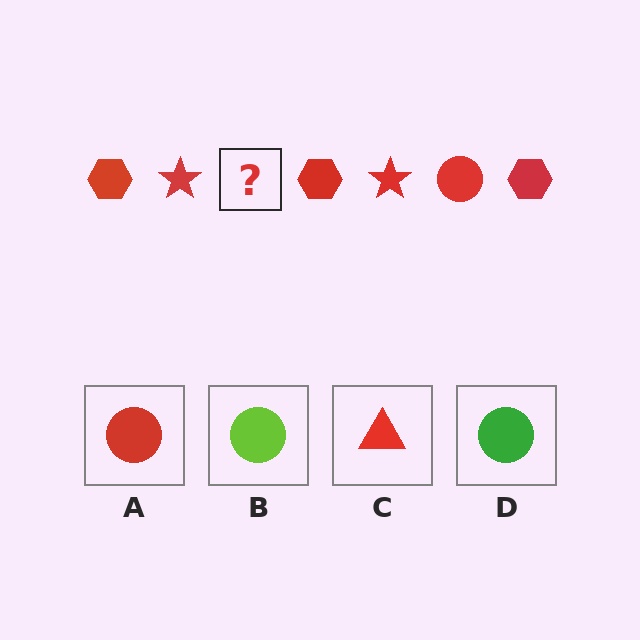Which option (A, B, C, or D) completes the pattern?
A.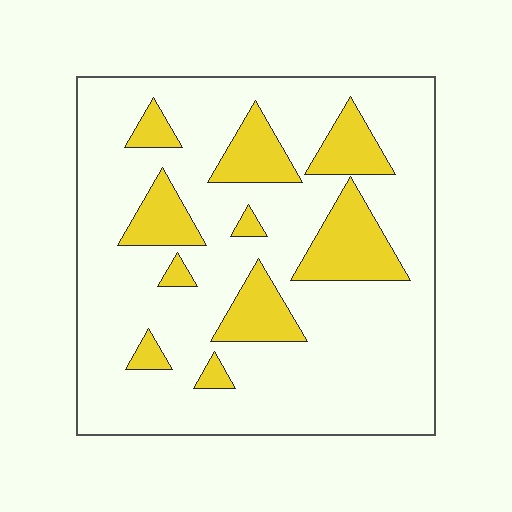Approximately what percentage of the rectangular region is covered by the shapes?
Approximately 20%.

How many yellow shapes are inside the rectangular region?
10.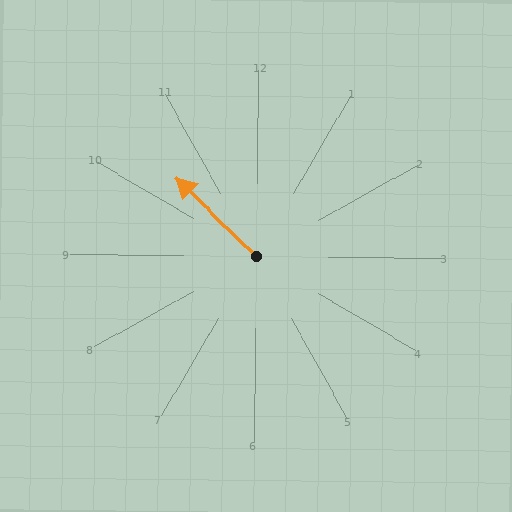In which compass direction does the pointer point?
Northwest.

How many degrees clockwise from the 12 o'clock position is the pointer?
Approximately 314 degrees.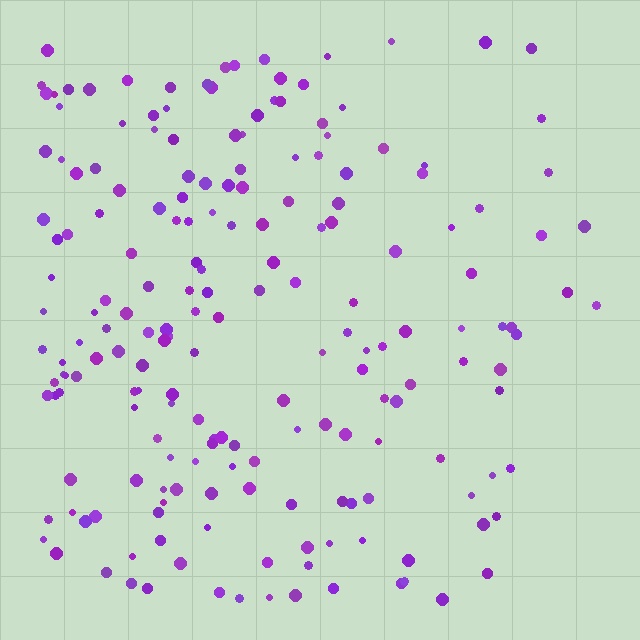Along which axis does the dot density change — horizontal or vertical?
Horizontal.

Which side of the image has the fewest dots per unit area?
The right.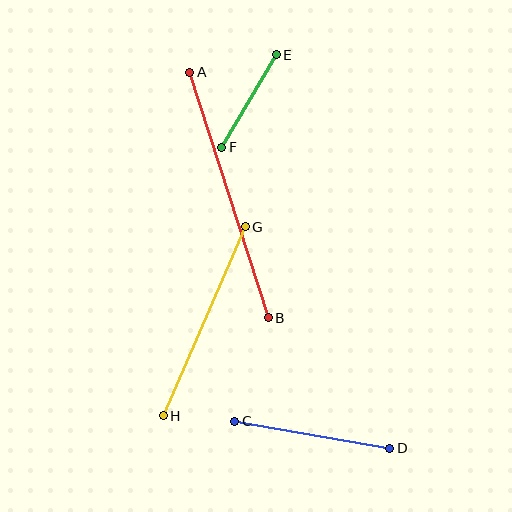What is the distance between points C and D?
The distance is approximately 158 pixels.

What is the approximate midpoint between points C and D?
The midpoint is at approximately (312, 435) pixels.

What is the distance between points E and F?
The distance is approximately 108 pixels.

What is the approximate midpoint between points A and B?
The midpoint is at approximately (229, 195) pixels.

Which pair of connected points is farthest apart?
Points A and B are farthest apart.